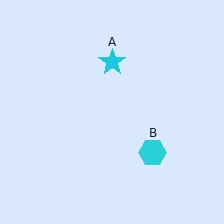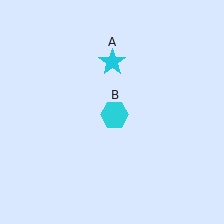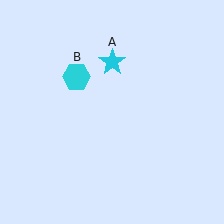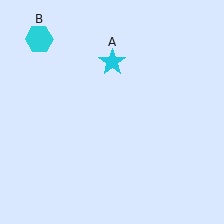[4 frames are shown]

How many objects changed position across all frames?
1 object changed position: cyan hexagon (object B).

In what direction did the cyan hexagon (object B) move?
The cyan hexagon (object B) moved up and to the left.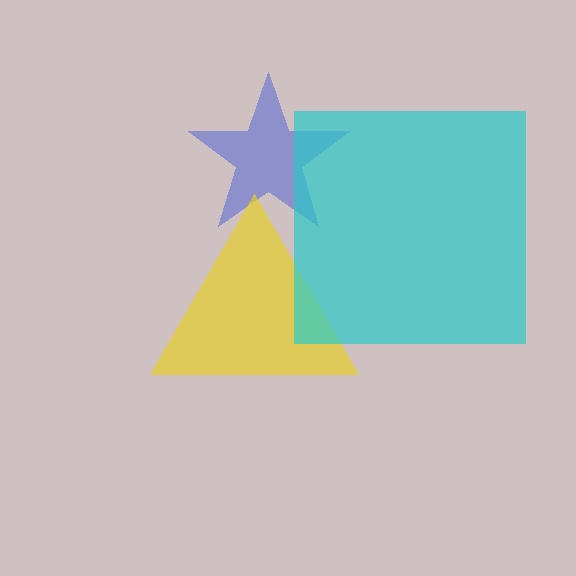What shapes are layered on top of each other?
The layered shapes are: a blue star, a yellow triangle, a cyan square.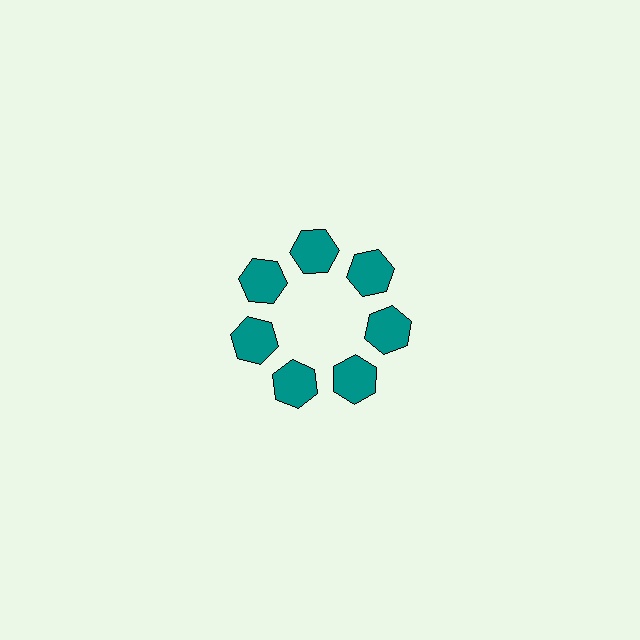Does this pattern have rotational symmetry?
Yes, this pattern has 7-fold rotational symmetry. It looks the same after rotating 51 degrees around the center.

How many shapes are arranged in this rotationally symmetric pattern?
There are 7 shapes, arranged in 7 groups of 1.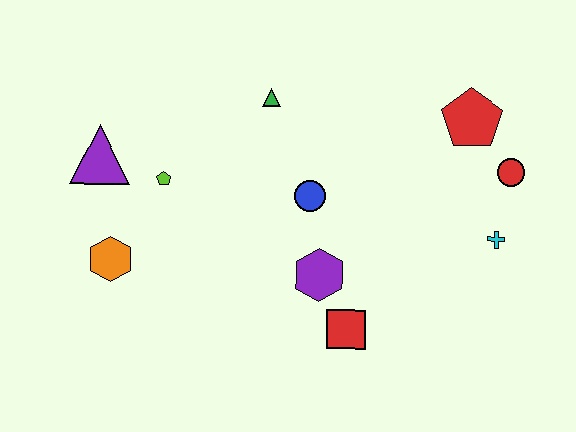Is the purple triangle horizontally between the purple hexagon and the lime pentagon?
No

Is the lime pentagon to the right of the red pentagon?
No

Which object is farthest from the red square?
The purple triangle is farthest from the red square.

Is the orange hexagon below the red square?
No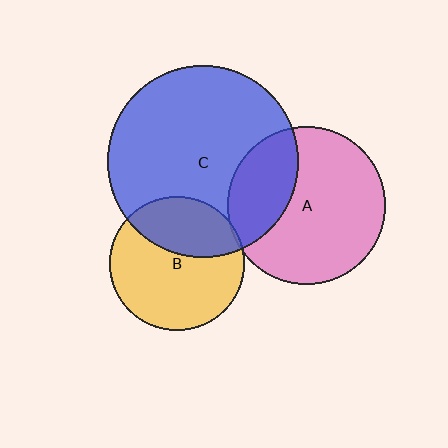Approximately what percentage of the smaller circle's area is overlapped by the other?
Approximately 30%.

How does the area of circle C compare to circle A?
Approximately 1.5 times.